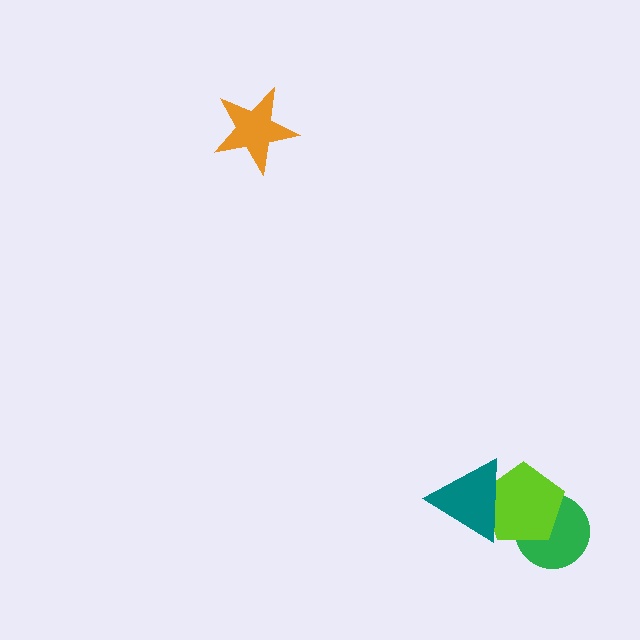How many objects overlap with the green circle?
1 object overlaps with the green circle.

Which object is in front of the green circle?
The lime pentagon is in front of the green circle.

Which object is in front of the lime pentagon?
The teal triangle is in front of the lime pentagon.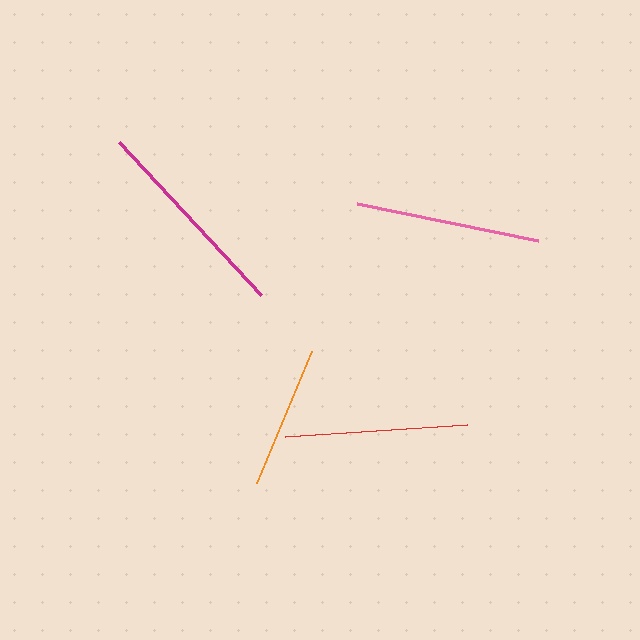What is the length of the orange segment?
The orange segment is approximately 143 pixels long.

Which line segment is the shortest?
The orange line is the shortest at approximately 143 pixels.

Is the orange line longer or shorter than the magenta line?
The magenta line is longer than the orange line.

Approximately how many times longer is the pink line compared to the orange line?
The pink line is approximately 1.3 times the length of the orange line.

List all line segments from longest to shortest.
From longest to shortest: magenta, pink, red, orange.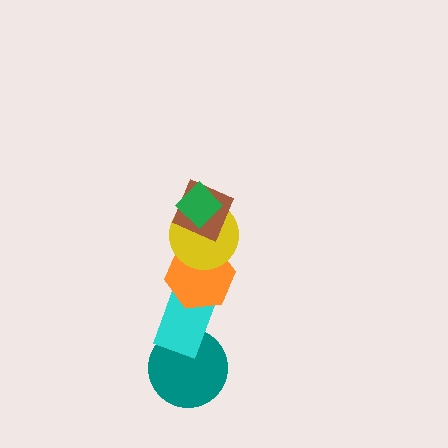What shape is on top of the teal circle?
The cyan rectangle is on top of the teal circle.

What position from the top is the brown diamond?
The brown diamond is 2nd from the top.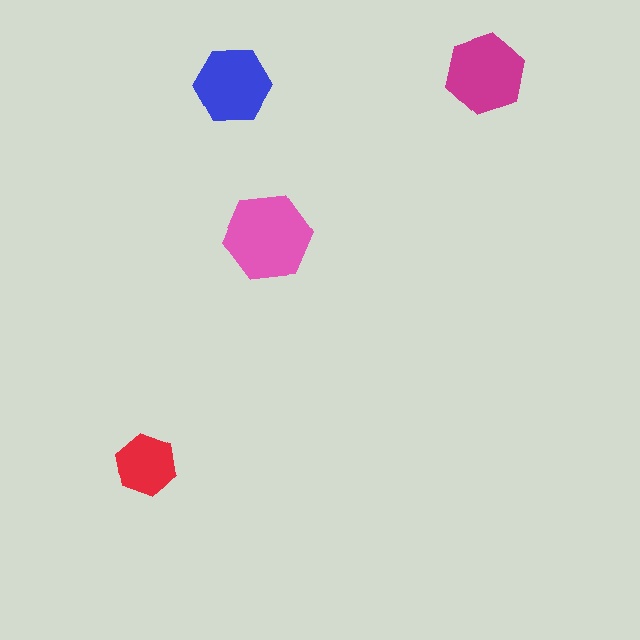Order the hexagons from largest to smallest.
the pink one, the magenta one, the blue one, the red one.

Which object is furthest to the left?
The red hexagon is leftmost.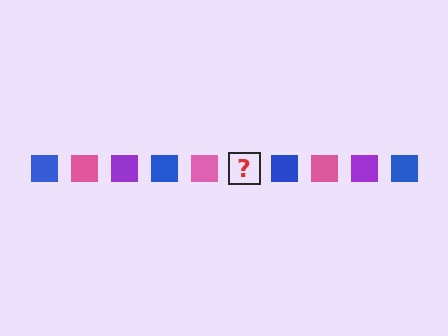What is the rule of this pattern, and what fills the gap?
The rule is that the pattern cycles through blue, pink, purple squares. The gap should be filled with a purple square.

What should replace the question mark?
The question mark should be replaced with a purple square.